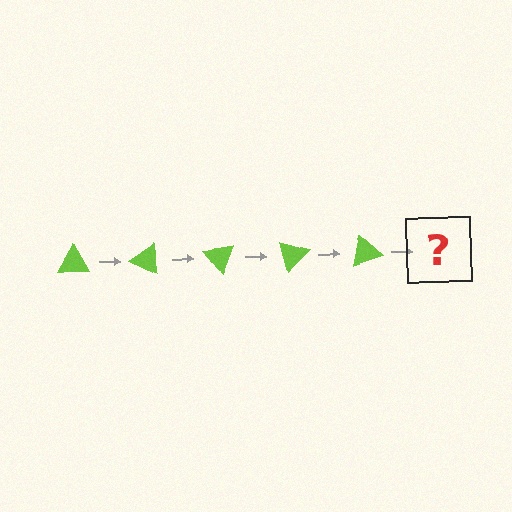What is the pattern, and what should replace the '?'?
The pattern is that the triangle rotates 25 degrees each step. The '?' should be a lime triangle rotated 125 degrees.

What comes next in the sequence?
The next element should be a lime triangle rotated 125 degrees.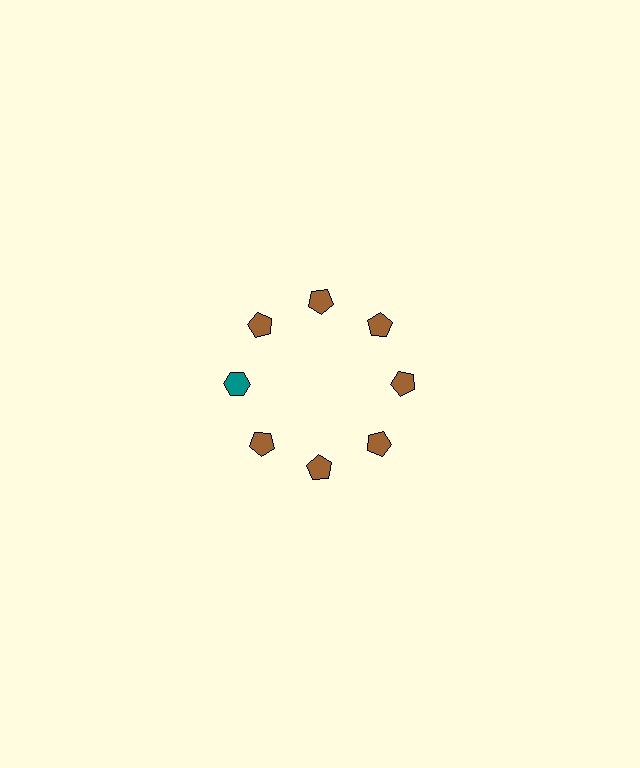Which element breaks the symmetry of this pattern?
The teal hexagon at roughly the 9 o'clock position breaks the symmetry. All other shapes are brown pentagons.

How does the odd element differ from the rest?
It differs in both color (teal instead of brown) and shape (hexagon instead of pentagon).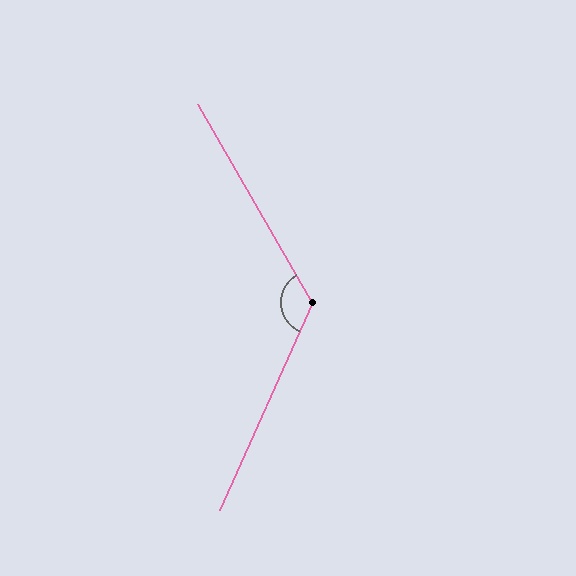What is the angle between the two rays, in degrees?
Approximately 126 degrees.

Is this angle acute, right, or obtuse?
It is obtuse.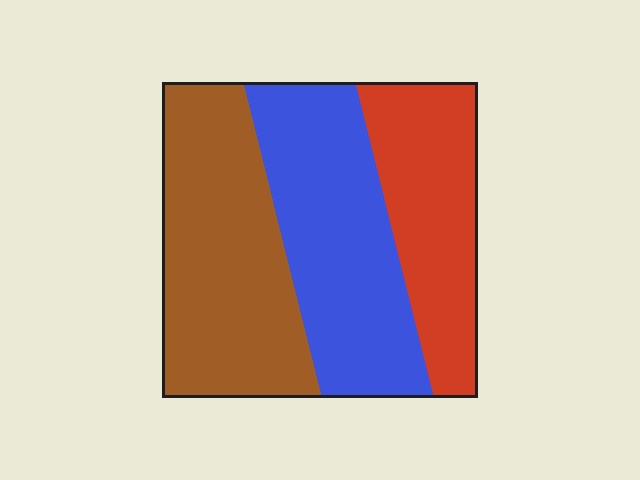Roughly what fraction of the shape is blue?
Blue takes up between a third and a half of the shape.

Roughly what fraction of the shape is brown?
Brown takes up about three eighths (3/8) of the shape.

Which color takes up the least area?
Red, at roughly 25%.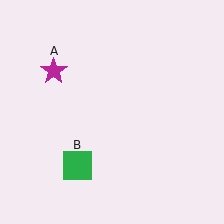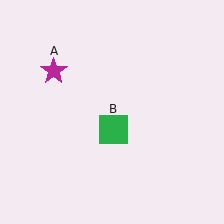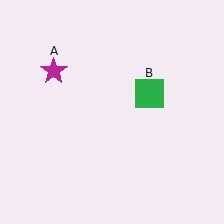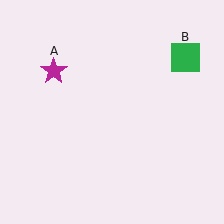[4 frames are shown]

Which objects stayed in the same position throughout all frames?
Magenta star (object A) remained stationary.